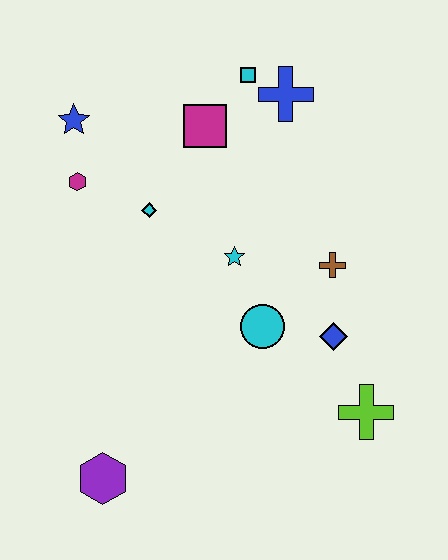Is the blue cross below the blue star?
No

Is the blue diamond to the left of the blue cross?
No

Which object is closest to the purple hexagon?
The cyan circle is closest to the purple hexagon.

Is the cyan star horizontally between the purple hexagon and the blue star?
No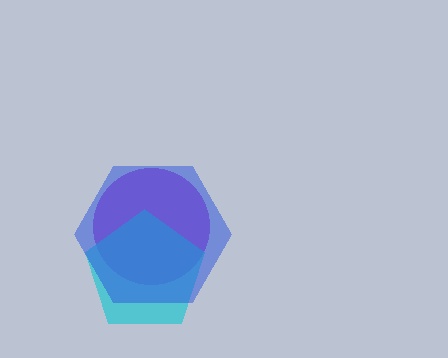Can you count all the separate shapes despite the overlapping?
Yes, there are 3 separate shapes.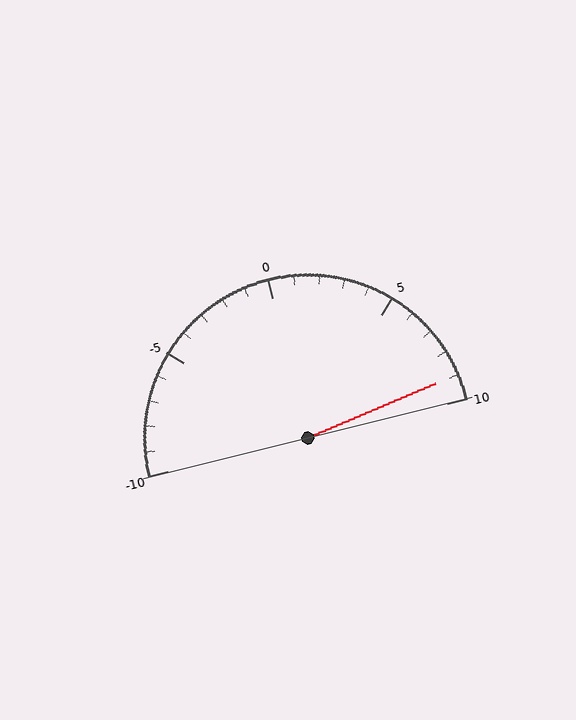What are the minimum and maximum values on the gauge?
The gauge ranges from -10 to 10.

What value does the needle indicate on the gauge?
The needle indicates approximately 9.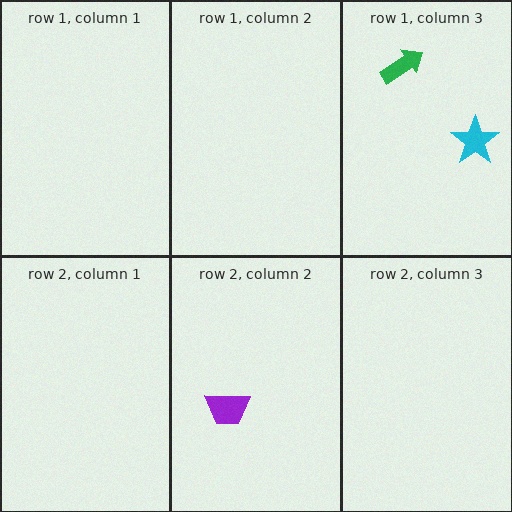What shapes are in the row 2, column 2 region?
The purple trapezoid.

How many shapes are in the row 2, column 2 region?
1.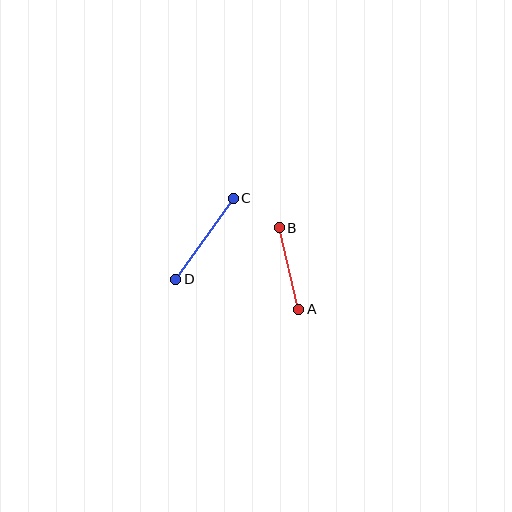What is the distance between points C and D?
The distance is approximately 99 pixels.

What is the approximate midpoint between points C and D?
The midpoint is at approximately (205, 239) pixels.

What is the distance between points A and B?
The distance is approximately 84 pixels.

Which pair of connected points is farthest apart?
Points C and D are farthest apart.